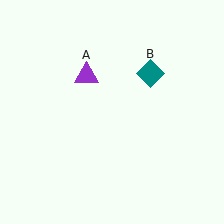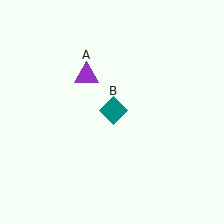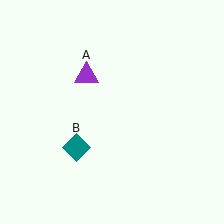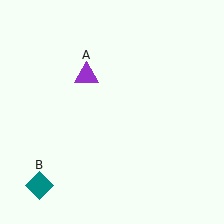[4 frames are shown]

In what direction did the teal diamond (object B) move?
The teal diamond (object B) moved down and to the left.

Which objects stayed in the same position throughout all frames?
Purple triangle (object A) remained stationary.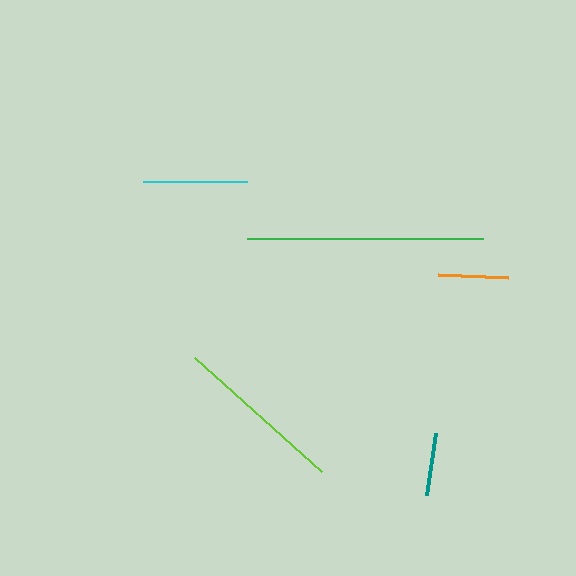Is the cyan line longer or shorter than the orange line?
The cyan line is longer than the orange line.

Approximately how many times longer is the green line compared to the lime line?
The green line is approximately 1.4 times the length of the lime line.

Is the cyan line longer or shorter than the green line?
The green line is longer than the cyan line.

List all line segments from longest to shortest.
From longest to shortest: green, lime, cyan, orange, teal.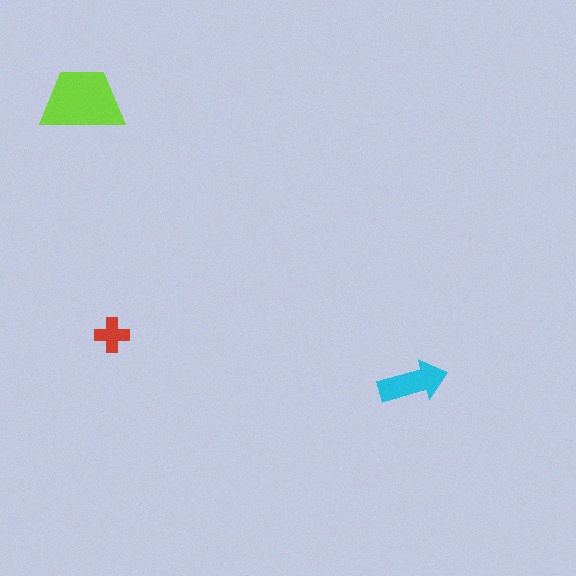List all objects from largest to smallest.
The lime trapezoid, the cyan arrow, the red cross.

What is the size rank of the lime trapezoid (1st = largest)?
1st.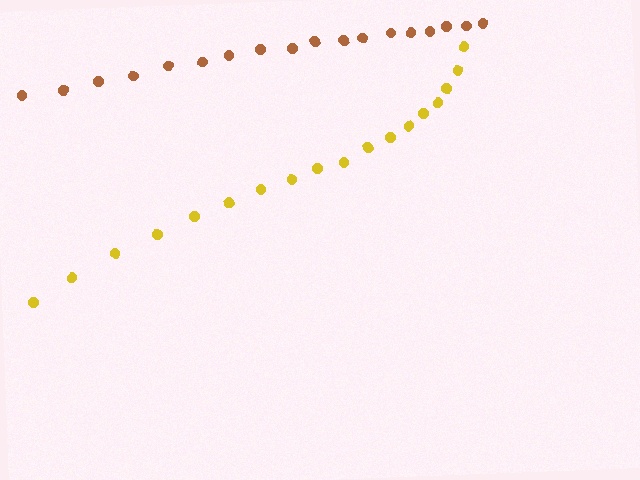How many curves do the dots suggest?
There are 2 distinct paths.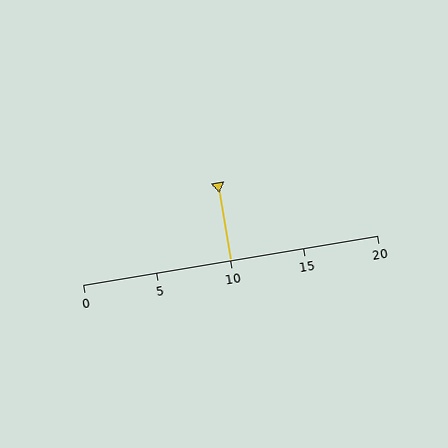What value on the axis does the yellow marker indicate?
The marker indicates approximately 10.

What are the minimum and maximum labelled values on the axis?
The axis runs from 0 to 20.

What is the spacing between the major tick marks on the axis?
The major ticks are spaced 5 apart.